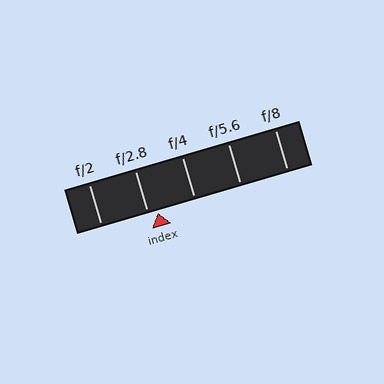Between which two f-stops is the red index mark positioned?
The index mark is between f/2.8 and f/4.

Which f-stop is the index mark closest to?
The index mark is closest to f/2.8.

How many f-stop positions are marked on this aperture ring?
There are 5 f-stop positions marked.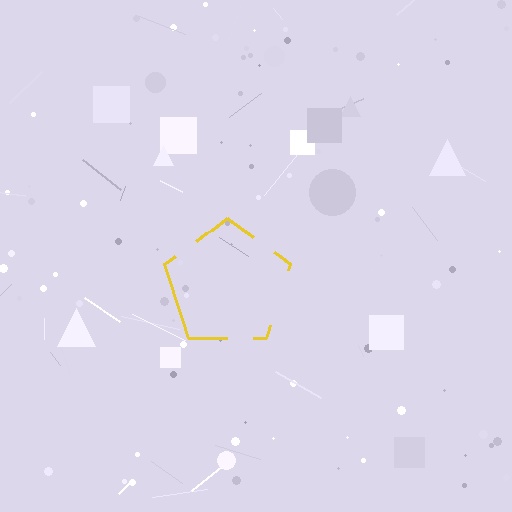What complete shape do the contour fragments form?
The contour fragments form a pentagon.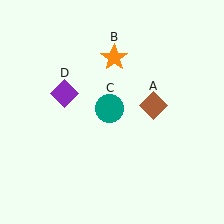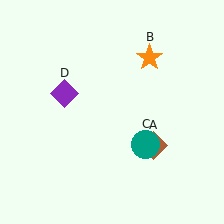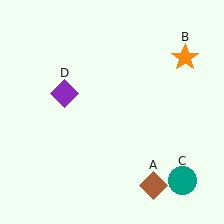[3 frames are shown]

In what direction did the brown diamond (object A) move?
The brown diamond (object A) moved down.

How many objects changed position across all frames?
3 objects changed position: brown diamond (object A), orange star (object B), teal circle (object C).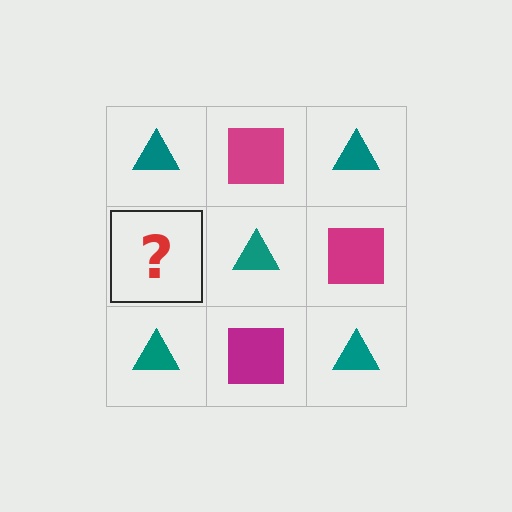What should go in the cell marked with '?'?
The missing cell should contain a magenta square.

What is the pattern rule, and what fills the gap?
The rule is that it alternates teal triangle and magenta square in a checkerboard pattern. The gap should be filled with a magenta square.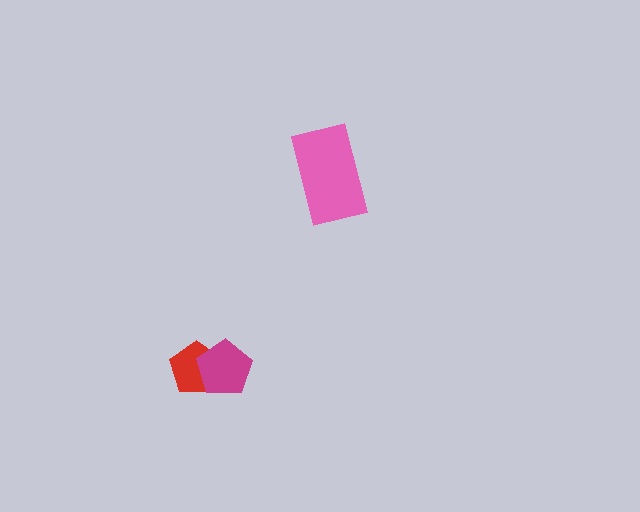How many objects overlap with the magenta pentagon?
1 object overlaps with the magenta pentagon.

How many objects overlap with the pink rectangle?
0 objects overlap with the pink rectangle.